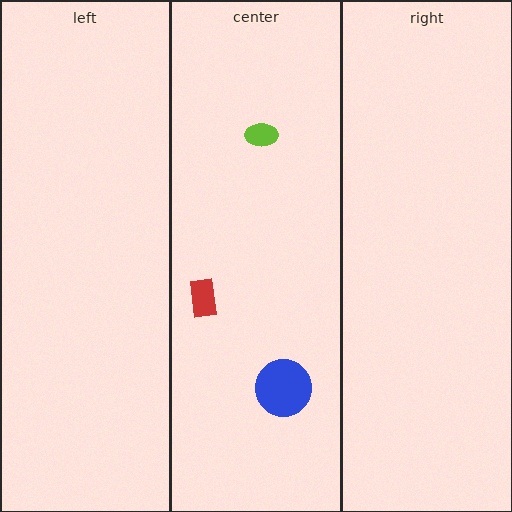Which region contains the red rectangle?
The center region.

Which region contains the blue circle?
The center region.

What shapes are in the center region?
The red rectangle, the lime ellipse, the blue circle.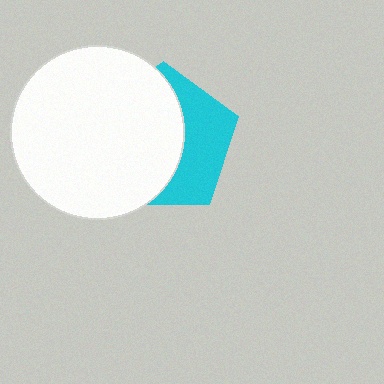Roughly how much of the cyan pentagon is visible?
A small part of it is visible (roughly 40%).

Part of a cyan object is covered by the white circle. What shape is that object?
It is a pentagon.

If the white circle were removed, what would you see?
You would see the complete cyan pentagon.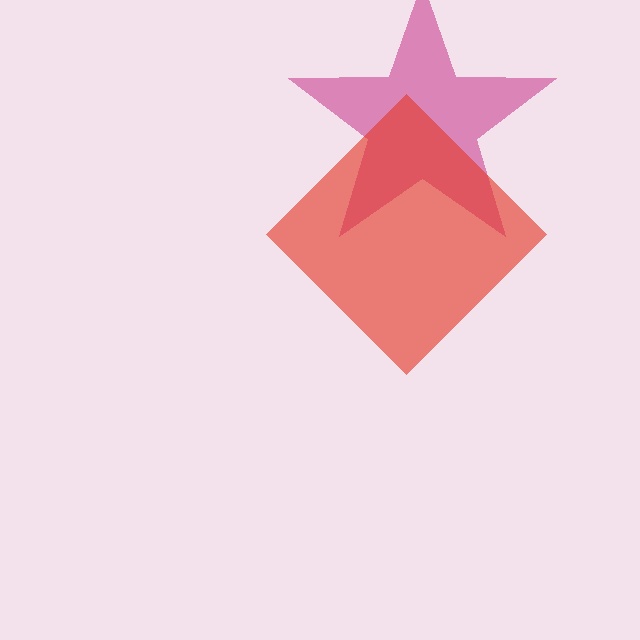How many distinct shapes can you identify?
There are 2 distinct shapes: a magenta star, a red diamond.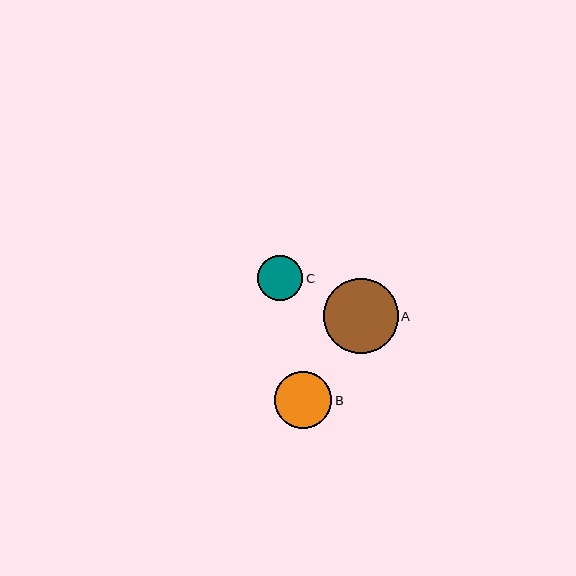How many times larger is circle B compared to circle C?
Circle B is approximately 1.3 times the size of circle C.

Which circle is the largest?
Circle A is the largest with a size of approximately 75 pixels.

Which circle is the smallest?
Circle C is the smallest with a size of approximately 45 pixels.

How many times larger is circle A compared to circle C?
Circle A is approximately 1.7 times the size of circle C.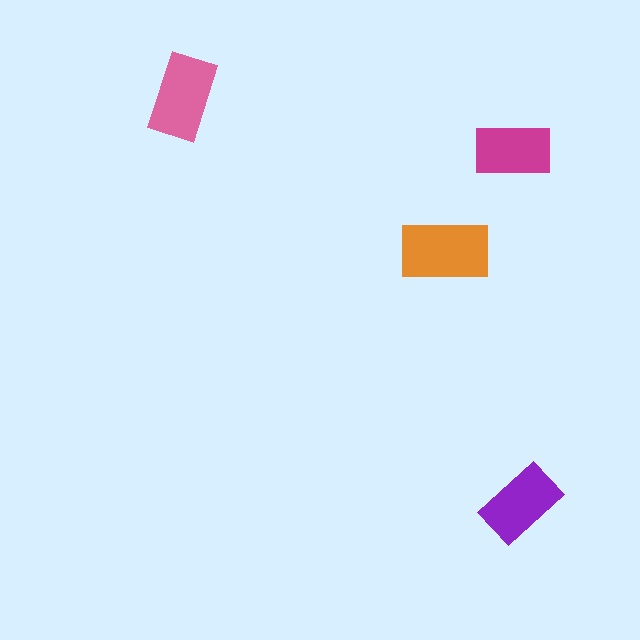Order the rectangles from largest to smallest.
the orange one, the pink one, the purple one, the magenta one.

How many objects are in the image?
There are 4 objects in the image.